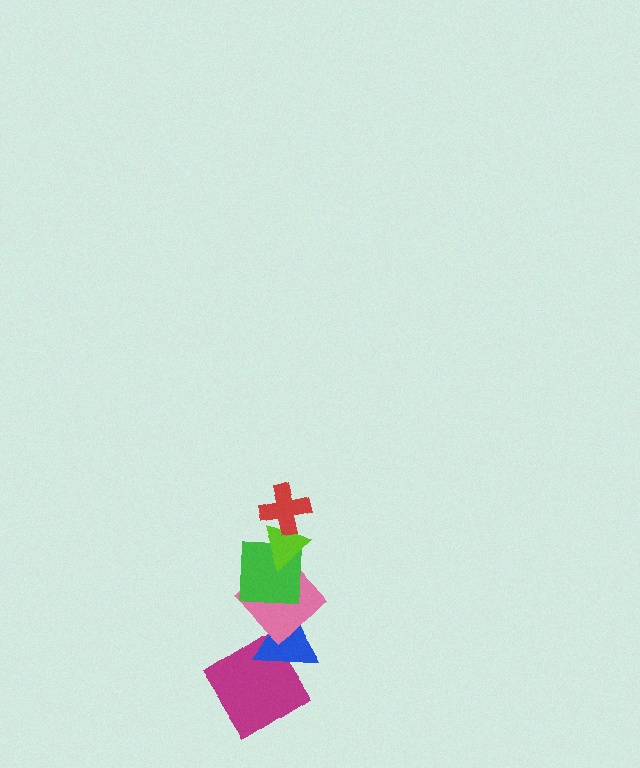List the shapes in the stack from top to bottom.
From top to bottom: the red cross, the lime triangle, the green square, the pink diamond, the blue triangle, the magenta diamond.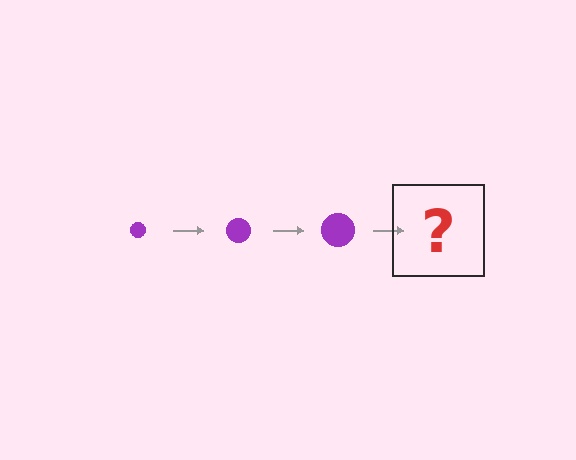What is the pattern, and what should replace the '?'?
The pattern is that the circle gets progressively larger each step. The '?' should be a purple circle, larger than the previous one.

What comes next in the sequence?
The next element should be a purple circle, larger than the previous one.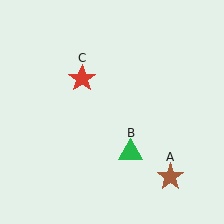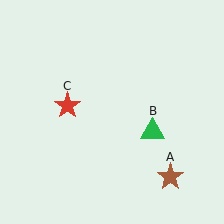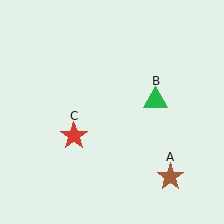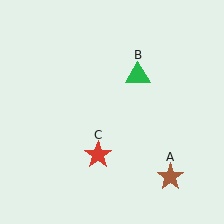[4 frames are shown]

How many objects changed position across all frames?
2 objects changed position: green triangle (object B), red star (object C).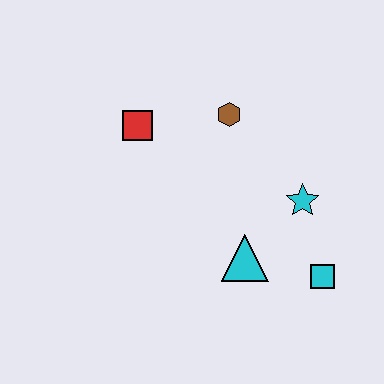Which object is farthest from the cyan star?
The red square is farthest from the cyan star.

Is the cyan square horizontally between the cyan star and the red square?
No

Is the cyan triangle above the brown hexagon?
No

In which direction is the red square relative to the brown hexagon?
The red square is to the left of the brown hexagon.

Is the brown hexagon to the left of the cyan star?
Yes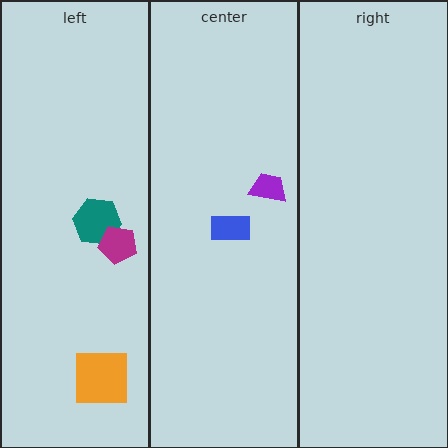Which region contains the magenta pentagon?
The left region.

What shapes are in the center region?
The purple trapezoid, the blue rectangle.